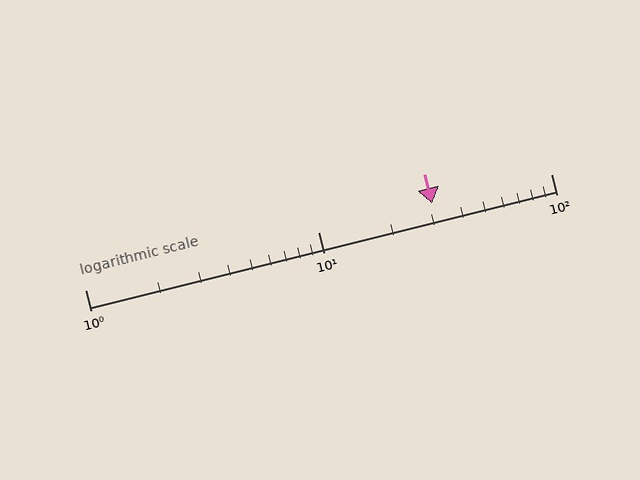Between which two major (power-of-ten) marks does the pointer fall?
The pointer is between 10 and 100.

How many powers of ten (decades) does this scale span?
The scale spans 2 decades, from 1 to 100.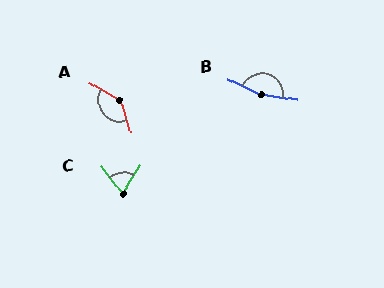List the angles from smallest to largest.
C (69°), A (137°), B (163°).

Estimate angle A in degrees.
Approximately 137 degrees.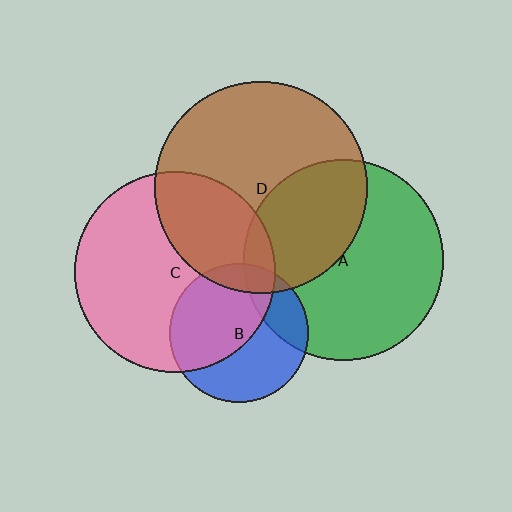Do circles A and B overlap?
Yes.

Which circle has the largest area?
Circle D (brown).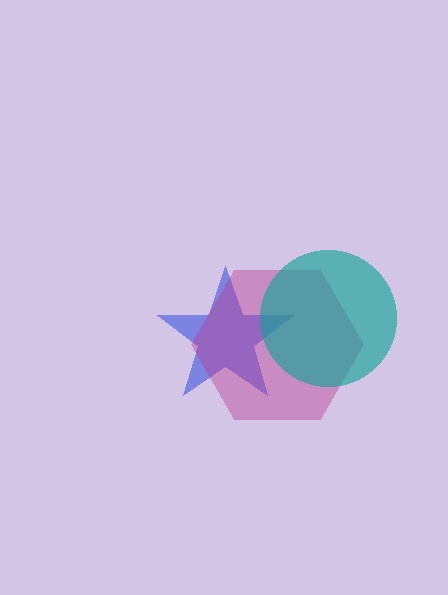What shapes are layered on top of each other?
The layered shapes are: a blue star, a magenta hexagon, a teal circle.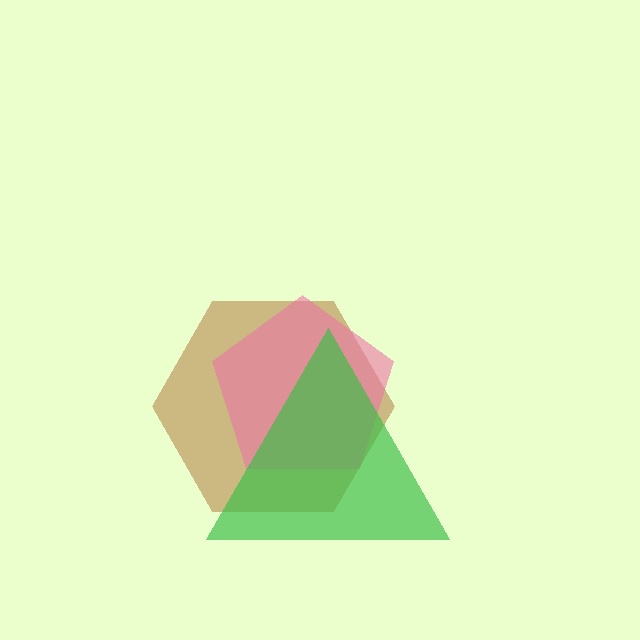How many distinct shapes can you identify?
There are 3 distinct shapes: a brown hexagon, a pink pentagon, a green triangle.